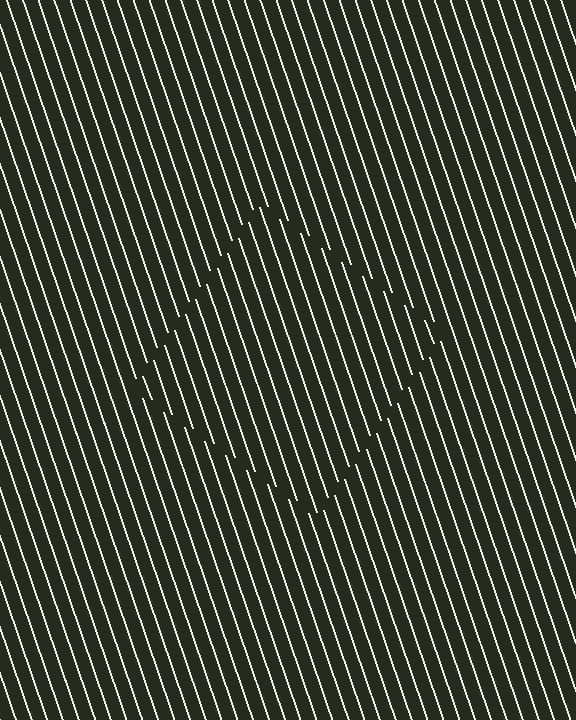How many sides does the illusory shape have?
4 sides — the line-ends trace a square.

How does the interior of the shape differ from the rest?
The interior of the shape contains the same grating, shifted by half a period — the contour is defined by the phase discontinuity where line-ends from the inner and outer gratings abut.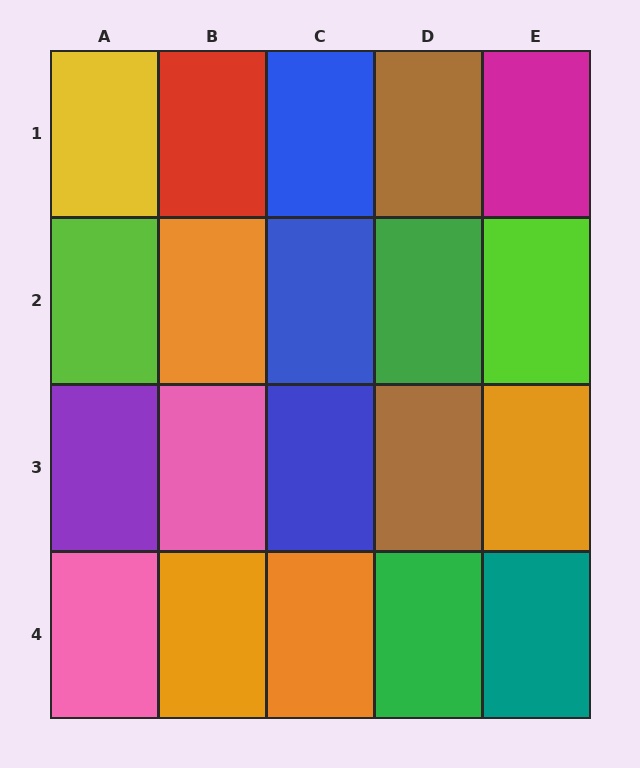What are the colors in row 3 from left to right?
Purple, pink, blue, brown, orange.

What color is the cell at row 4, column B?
Orange.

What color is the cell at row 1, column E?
Magenta.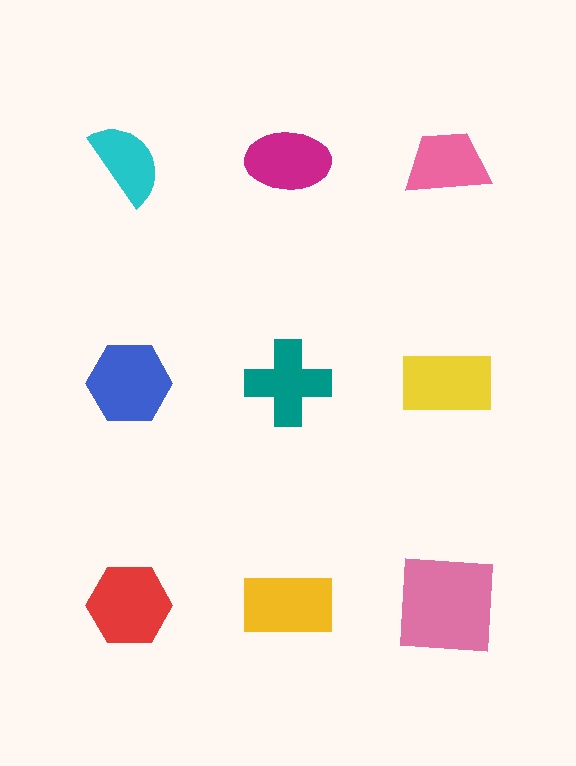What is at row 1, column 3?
A pink trapezoid.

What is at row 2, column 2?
A teal cross.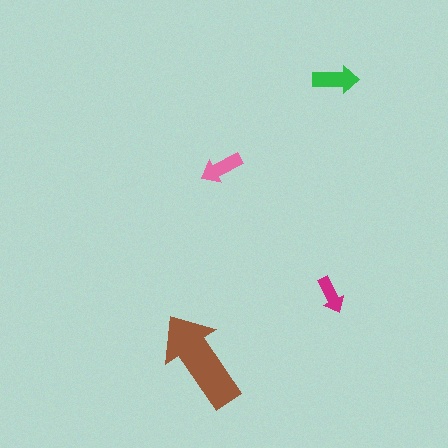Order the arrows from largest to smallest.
the brown one, the green one, the pink one, the magenta one.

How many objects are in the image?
There are 4 objects in the image.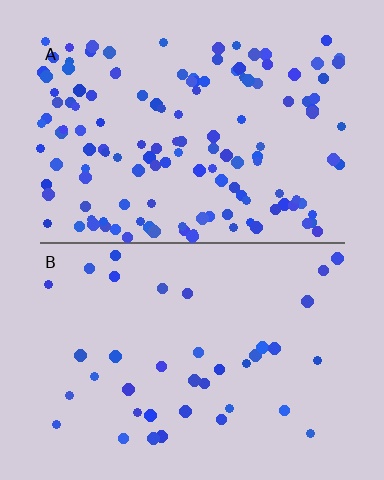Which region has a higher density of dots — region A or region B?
A (the top).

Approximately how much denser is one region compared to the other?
Approximately 3.6× — region A over region B.